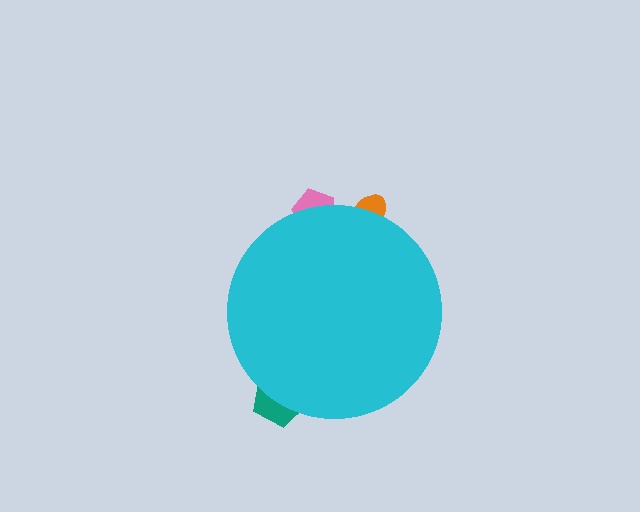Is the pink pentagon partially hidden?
Yes, the pink pentagon is partially hidden behind the cyan circle.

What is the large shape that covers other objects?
A cyan circle.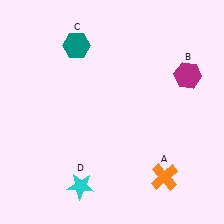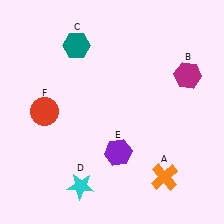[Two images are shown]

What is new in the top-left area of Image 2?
A red circle (F) was added in the top-left area of Image 2.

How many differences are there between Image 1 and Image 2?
There are 2 differences between the two images.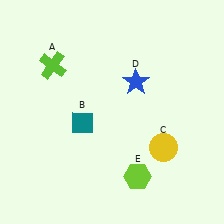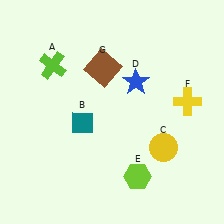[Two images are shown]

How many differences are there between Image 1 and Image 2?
There are 2 differences between the two images.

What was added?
A yellow cross (F), a brown square (G) were added in Image 2.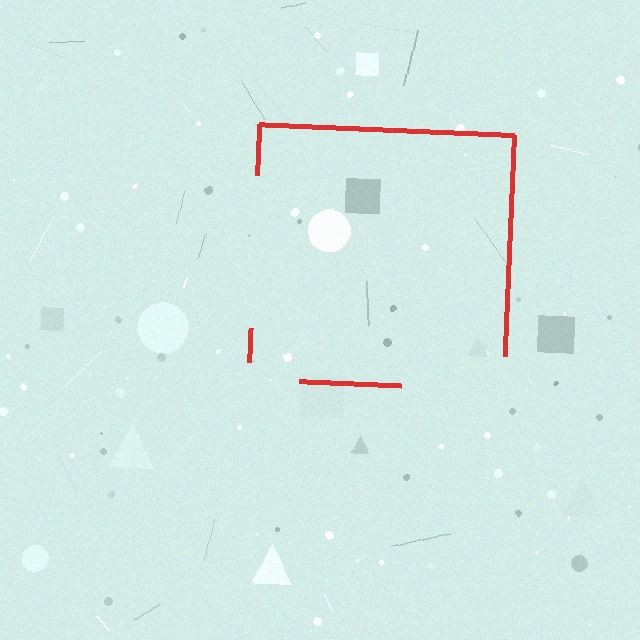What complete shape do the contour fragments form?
The contour fragments form a square.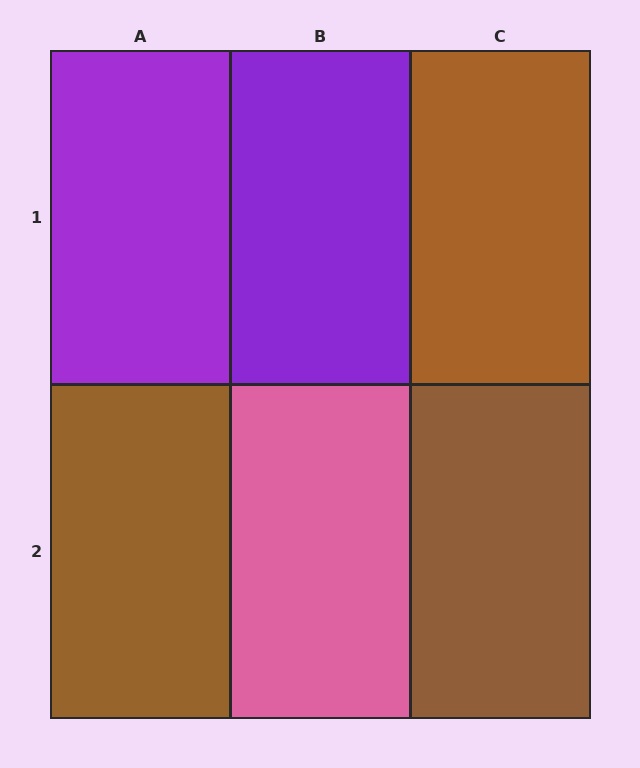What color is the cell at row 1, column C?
Brown.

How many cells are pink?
1 cell is pink.